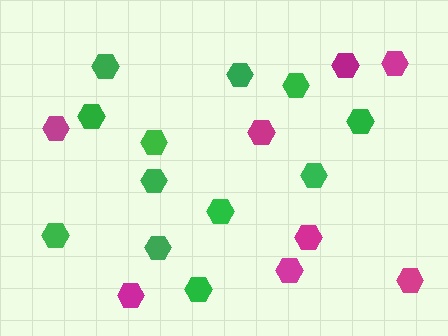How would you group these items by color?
There are 2 groups: one group of magenta hexagons (8) and one group of green hexagons (12).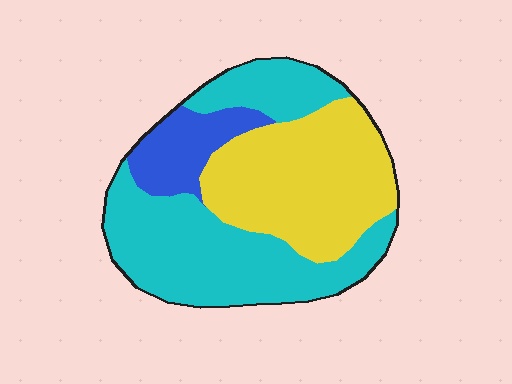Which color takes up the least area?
Blue, at roughly 15%.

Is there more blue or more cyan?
Cyan.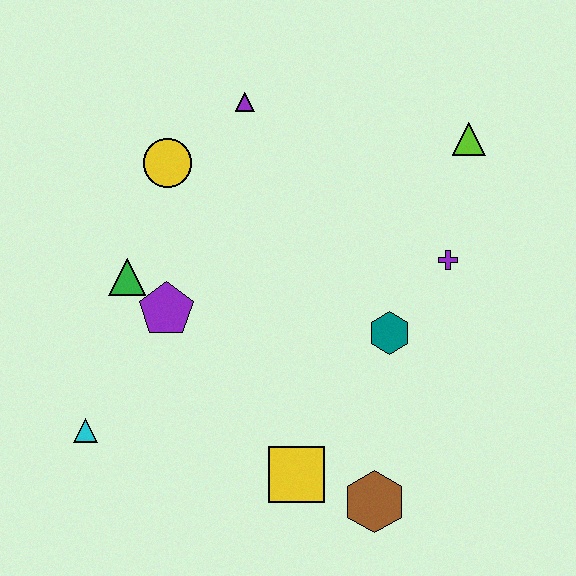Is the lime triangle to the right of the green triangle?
Yes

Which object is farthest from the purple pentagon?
The lime triangle is farthest from the purple pentagon.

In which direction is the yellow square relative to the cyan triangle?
The yellow square is to the right of the cyan triangle.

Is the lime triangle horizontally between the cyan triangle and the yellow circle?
No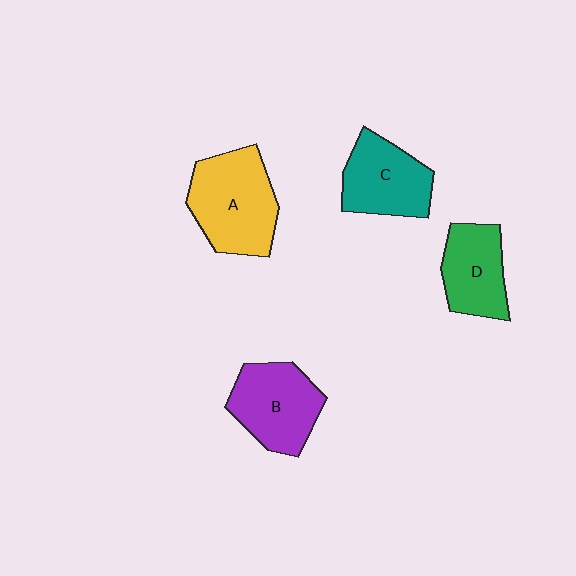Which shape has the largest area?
Shape A (yellow).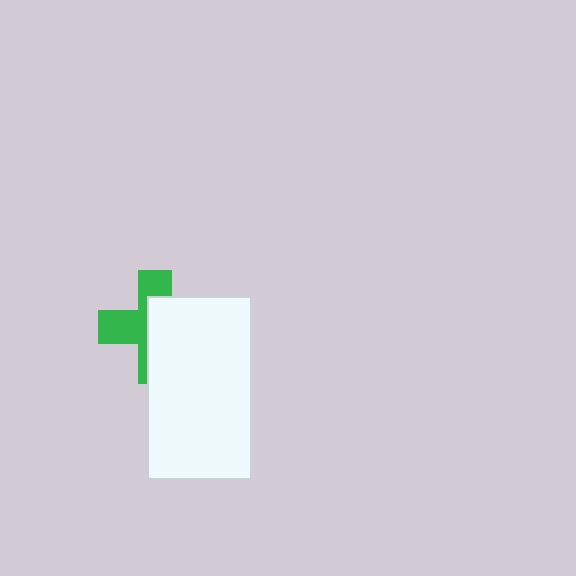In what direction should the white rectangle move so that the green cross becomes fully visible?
The white rectangle should move right. That is the shortest direction to clear the overlap and leave the green cross fully visible.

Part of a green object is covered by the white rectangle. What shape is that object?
It is a cross.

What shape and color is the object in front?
The object in front is a white rectangle.